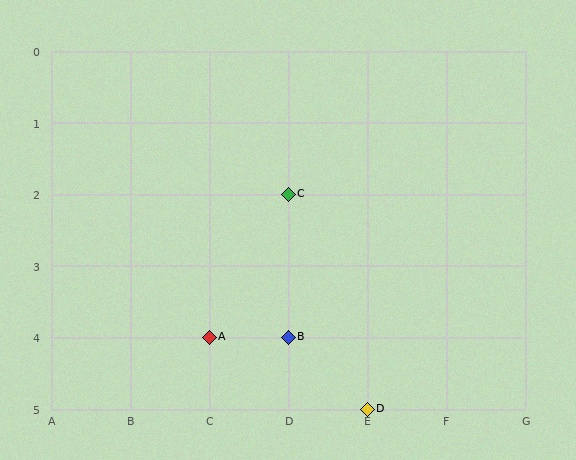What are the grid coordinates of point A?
Point A is at grid coordinates (C, 4).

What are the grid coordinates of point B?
Point B is at grid coordinates (D, 4).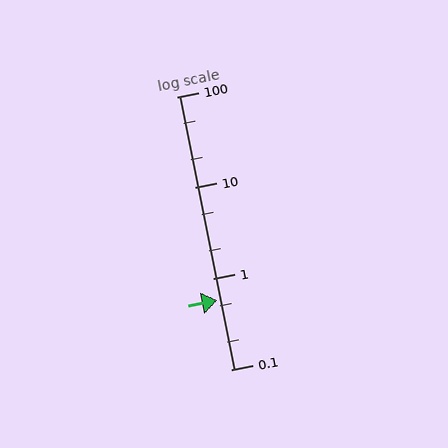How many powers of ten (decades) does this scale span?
The scale spans 3 decades, from 0.1 to 100.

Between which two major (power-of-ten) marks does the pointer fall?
The pointer is between 0.1 and 1.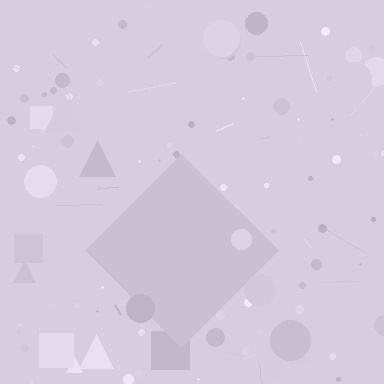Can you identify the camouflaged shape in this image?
The camouflaged shape is a diamond.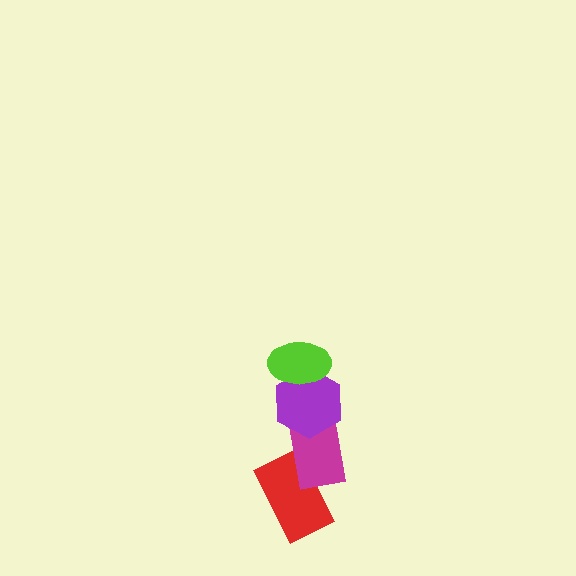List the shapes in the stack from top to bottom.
From top to bottom: the lime ellipse, the purple hexagon, the magenta rectangle, the red rectangle.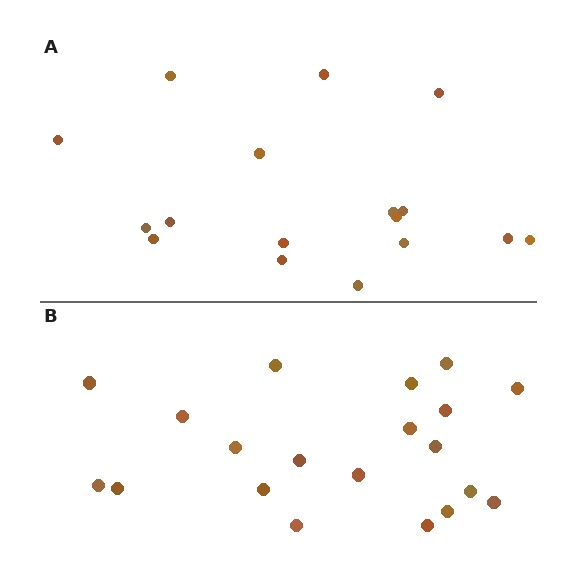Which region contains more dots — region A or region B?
Region B (the bottom region) has more dots.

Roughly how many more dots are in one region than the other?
Region B has just a few more — roughly 2 or 3 more dots than region A.